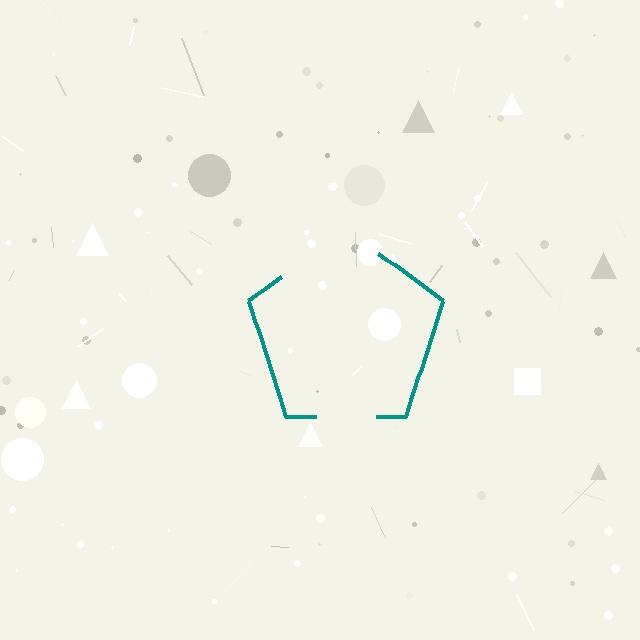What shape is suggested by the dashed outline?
The dashed outline suggests a pentagon.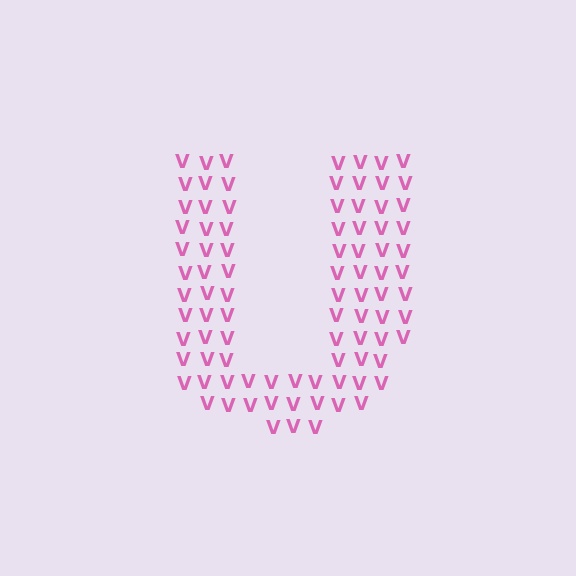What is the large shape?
The large shape is the letter U.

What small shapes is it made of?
It is made of small letter V's.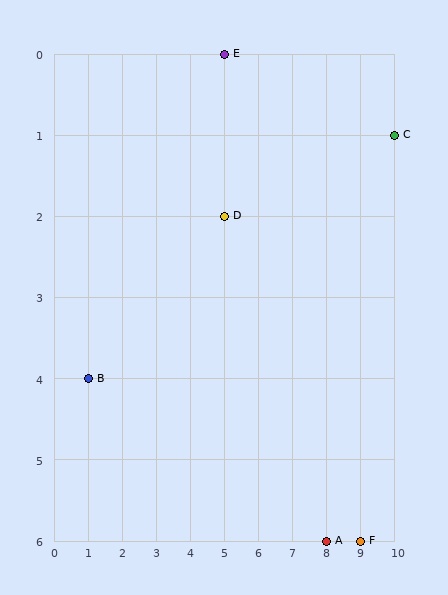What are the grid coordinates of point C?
Point C is at grid coordinates (10, 1).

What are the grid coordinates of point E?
Point E is at grid coordinates (5, 0).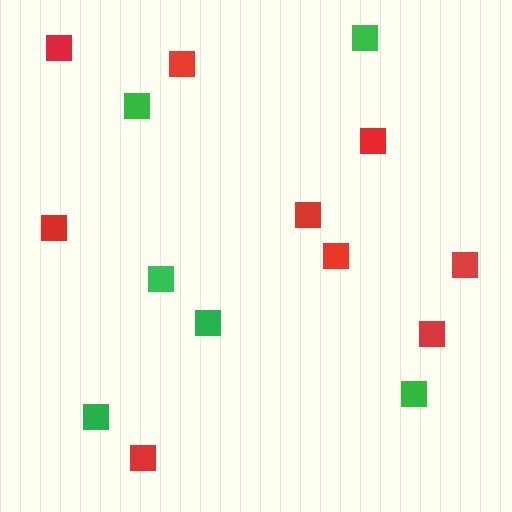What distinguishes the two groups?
There are 2 groups: one group of green squares (6) and one group of red squares (9).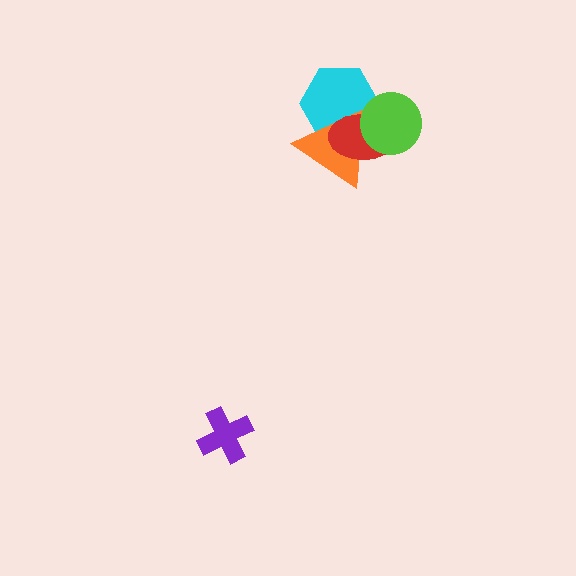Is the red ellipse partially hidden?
Yes, it is partially covered by another shape.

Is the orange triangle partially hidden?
Yes, it is partially covered by another shape.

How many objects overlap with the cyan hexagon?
3 objects overlap with the cyan hexagon.